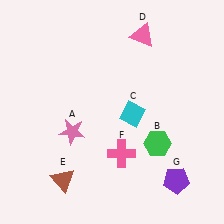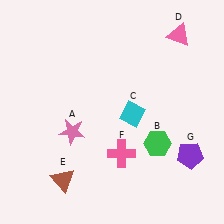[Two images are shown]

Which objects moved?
The objects that moved are: the pink triangle (D), the purple pentagon (G).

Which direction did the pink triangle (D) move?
The pink triangle (D) moved right.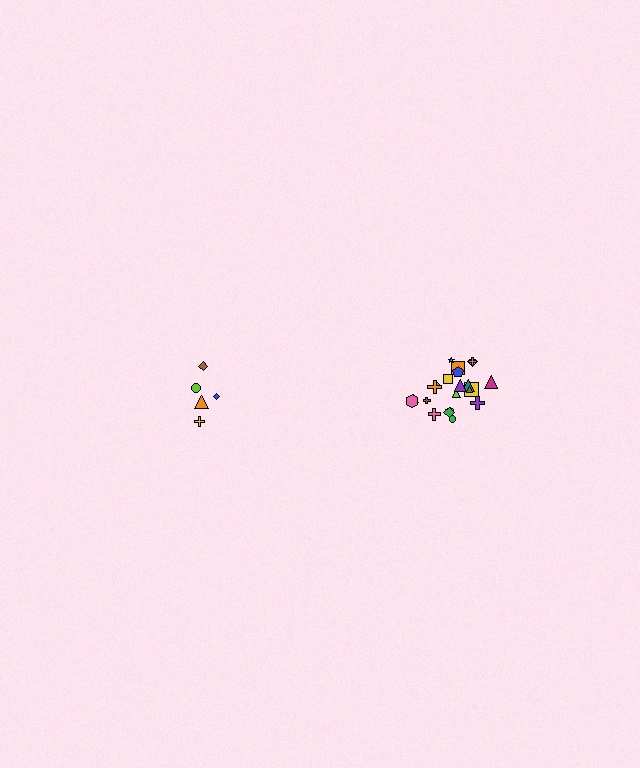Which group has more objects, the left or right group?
The right group.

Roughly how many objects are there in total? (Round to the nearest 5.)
Roughly 25 objects in total.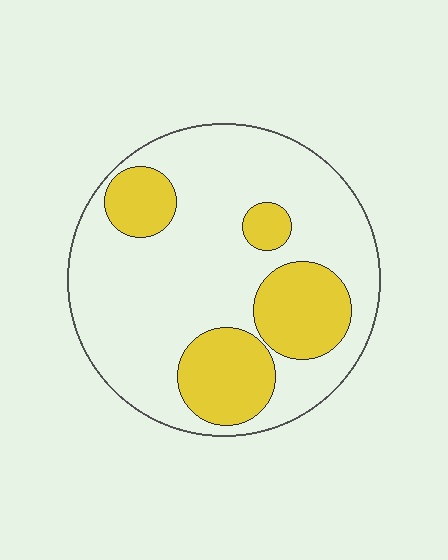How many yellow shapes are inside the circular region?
4.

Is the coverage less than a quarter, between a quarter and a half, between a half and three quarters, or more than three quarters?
Between a quarter and a half.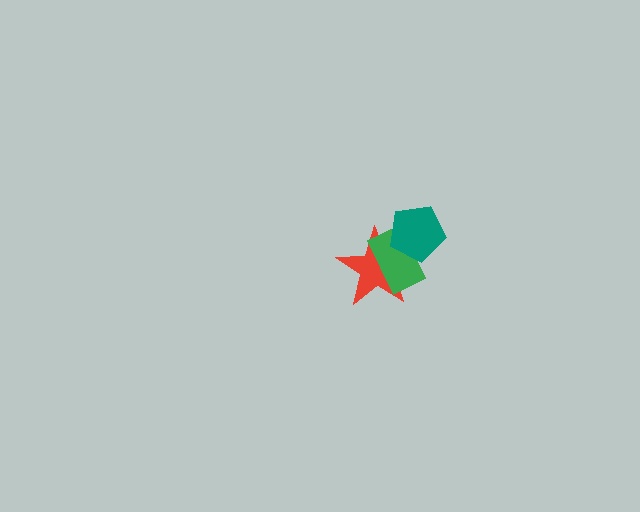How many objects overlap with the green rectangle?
2 objects overlap with the green rectangle.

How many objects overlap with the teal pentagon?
2 objects overlap with the teal pentagon.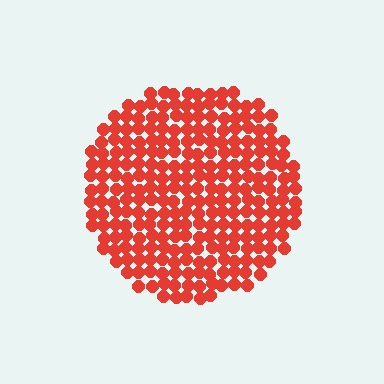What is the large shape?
The large shape is a circle.